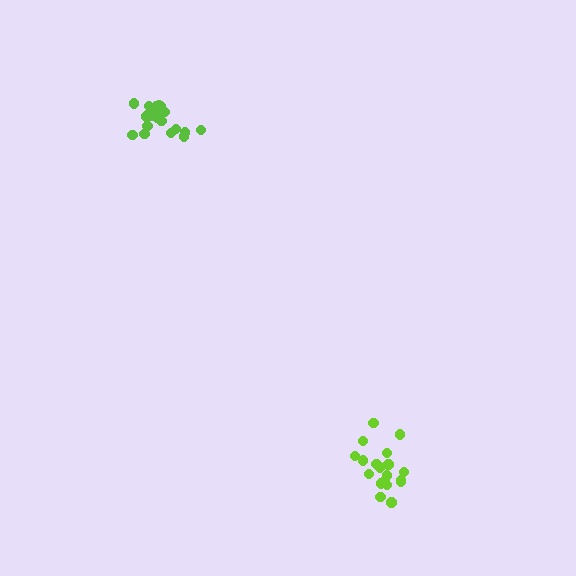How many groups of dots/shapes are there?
There are 2 groups.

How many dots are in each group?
Group 1: 21 dots, Group 2: 19 dots (40 total).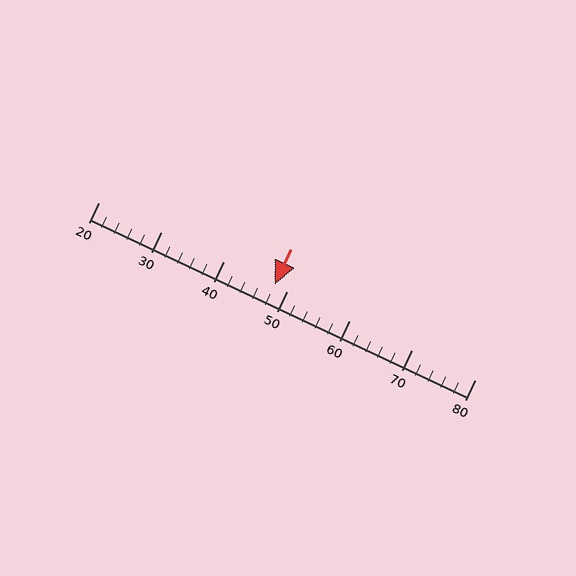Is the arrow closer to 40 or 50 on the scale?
The arrow is closer to 50.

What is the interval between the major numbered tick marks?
The major tick marks are spaced 10 units apart.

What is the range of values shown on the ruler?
The ruler shows values from 20 to 80.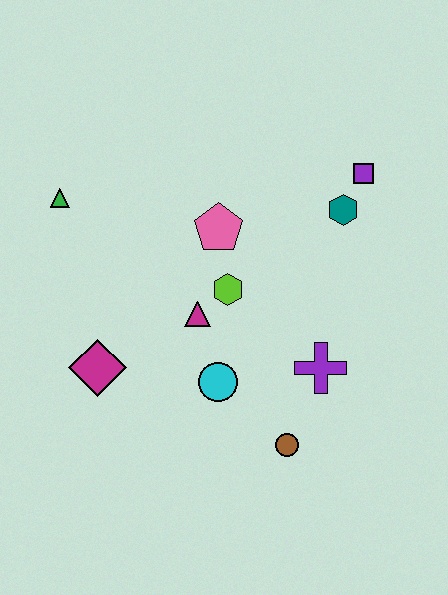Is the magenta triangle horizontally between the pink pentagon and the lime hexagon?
No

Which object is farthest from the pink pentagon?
The brown circle is farthest from the pink pentagon.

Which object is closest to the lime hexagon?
The magenta triangle is closest to the lime hexagon.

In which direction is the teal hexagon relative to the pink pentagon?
The teal hexagon is to the right of the pink pentagon.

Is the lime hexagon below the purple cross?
No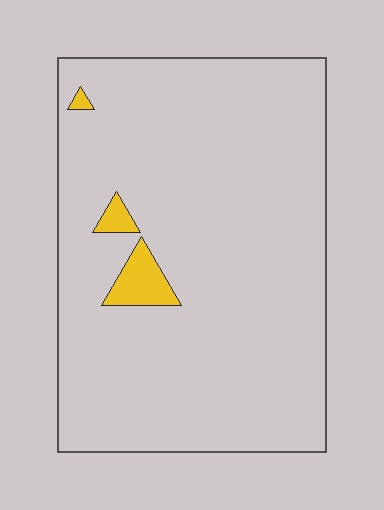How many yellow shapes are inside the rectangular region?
3.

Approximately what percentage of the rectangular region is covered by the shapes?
Approximately 5%.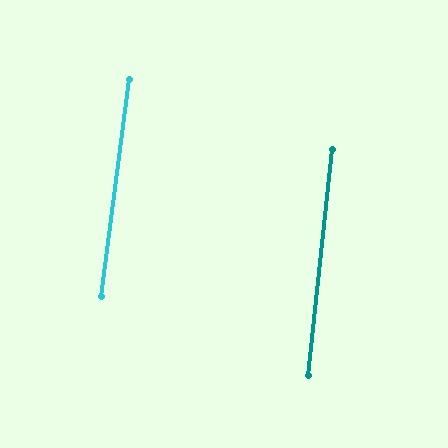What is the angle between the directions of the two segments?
Approximately 1 degree.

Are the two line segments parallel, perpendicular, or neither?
Parallel — their directions differ by only 1.1°.